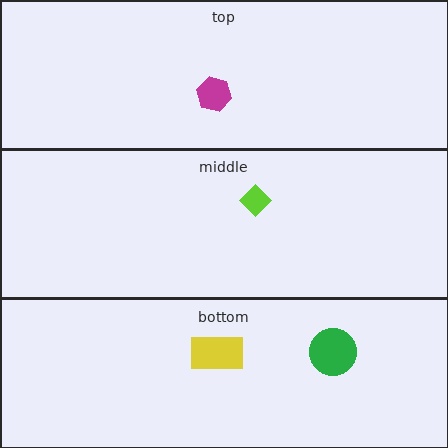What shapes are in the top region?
The magenta hexagon.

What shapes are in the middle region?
The lime diamond.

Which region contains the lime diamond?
The middle region.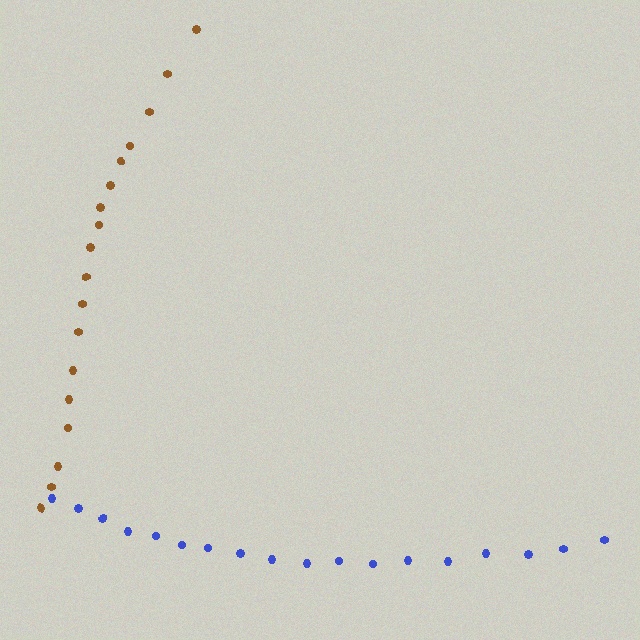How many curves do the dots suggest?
There are 2 distinct paths.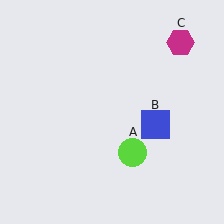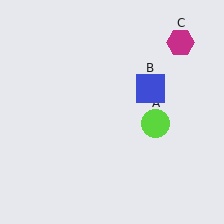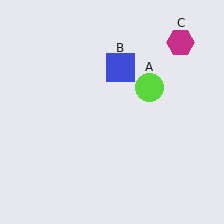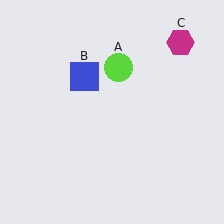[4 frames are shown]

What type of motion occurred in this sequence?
The lime circle (object A), blue square (object B) rotated counterclockwise around the center of the scene.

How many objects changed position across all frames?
2 objects changed position: lime circle (object A), blue square (object B).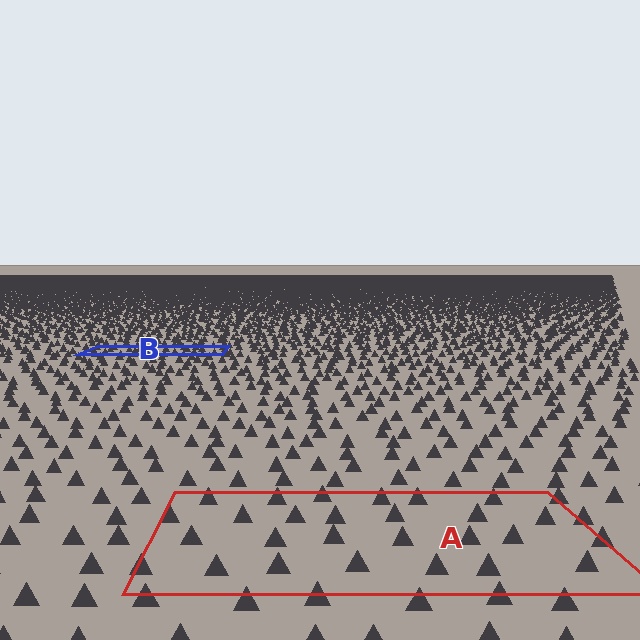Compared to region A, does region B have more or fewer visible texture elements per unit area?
Region B has more texture elements per unit area — they are packed more densely because it is farther away.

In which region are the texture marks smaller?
The texture marks are smaller in region B, because it is farther away.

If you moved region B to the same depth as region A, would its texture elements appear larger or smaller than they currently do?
They would appear larger. At a closer depth, the same texture elements are projected at a bigger on-screen size.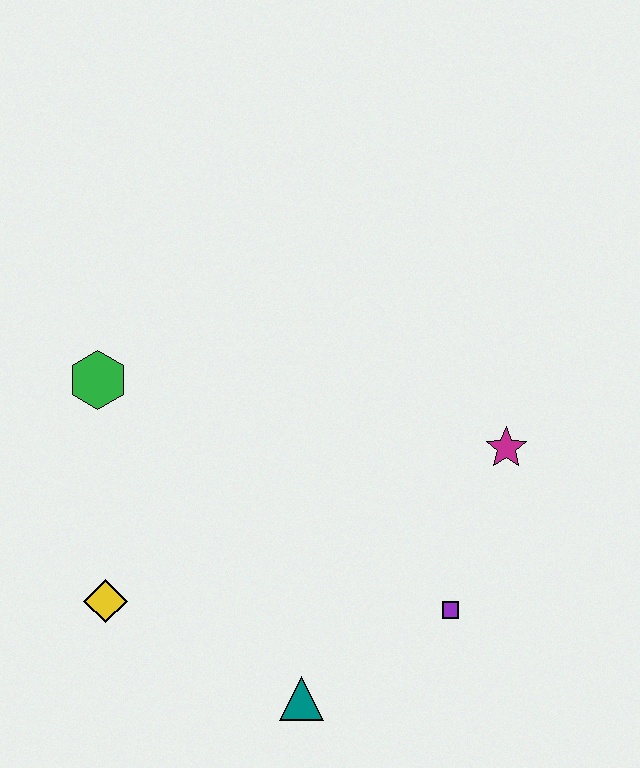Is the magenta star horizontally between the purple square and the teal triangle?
No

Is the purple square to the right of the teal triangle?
Yes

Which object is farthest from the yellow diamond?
The magenta star is farthest from the yellow diamond.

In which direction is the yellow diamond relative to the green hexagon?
The yellow diamond is below the green hexagon.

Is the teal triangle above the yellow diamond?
No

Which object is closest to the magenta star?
The purple square is closest to the magenta star.